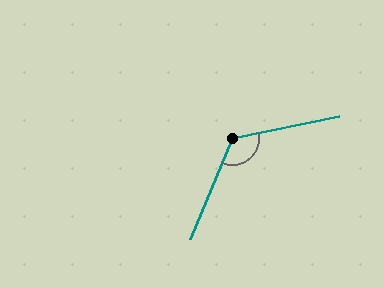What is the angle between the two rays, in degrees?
Approximately 124 degrees.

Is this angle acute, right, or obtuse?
It is obtuse.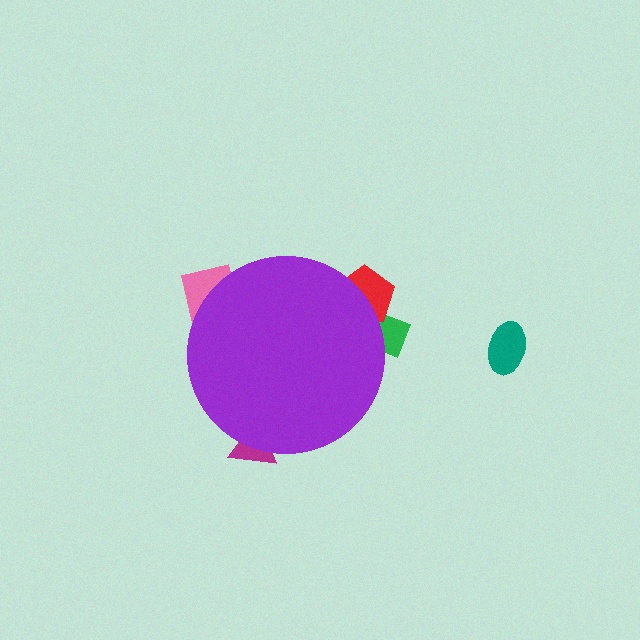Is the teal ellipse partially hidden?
No, the teal ellipse is fully visible.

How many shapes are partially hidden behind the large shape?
4 shapes are partially hidden.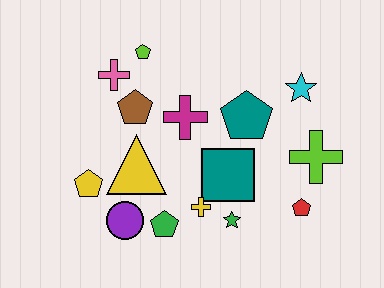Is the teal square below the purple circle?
No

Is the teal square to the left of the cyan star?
Yes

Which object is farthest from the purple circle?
The cyan star is farthest from the purple circle.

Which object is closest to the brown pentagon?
The pink cross is closest to the brown pentagon.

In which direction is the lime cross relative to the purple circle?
The lime cross is to the right of the purple circle.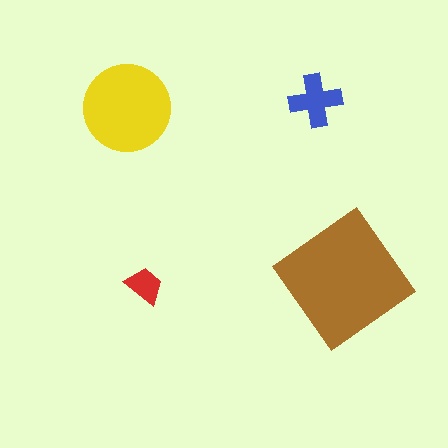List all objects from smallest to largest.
The red trapezoid, the blue cross, the yellow circle, the brown diamond.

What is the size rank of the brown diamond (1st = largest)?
1st.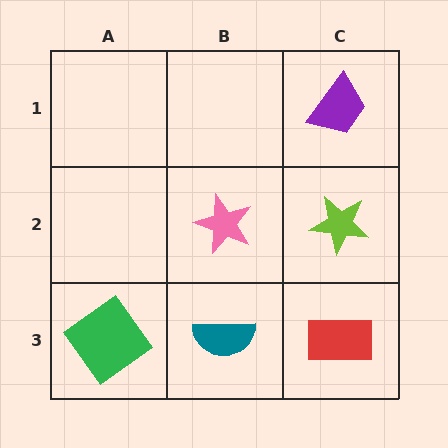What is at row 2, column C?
A lime star.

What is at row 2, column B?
A pink star.